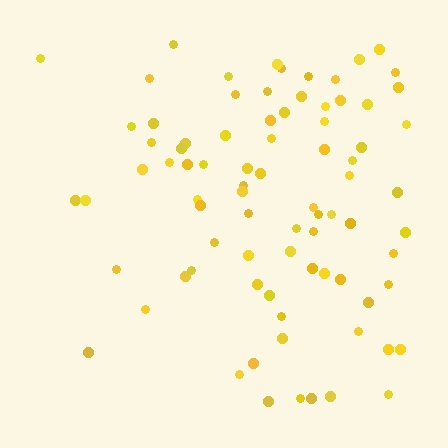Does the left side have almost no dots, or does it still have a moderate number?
Still a moderate number, just noticeably fewer than the right.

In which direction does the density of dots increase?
From left to right, with the right side densest.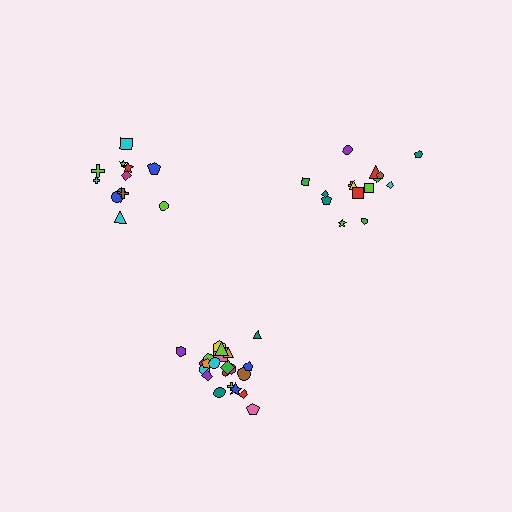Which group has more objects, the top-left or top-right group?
The top-right group.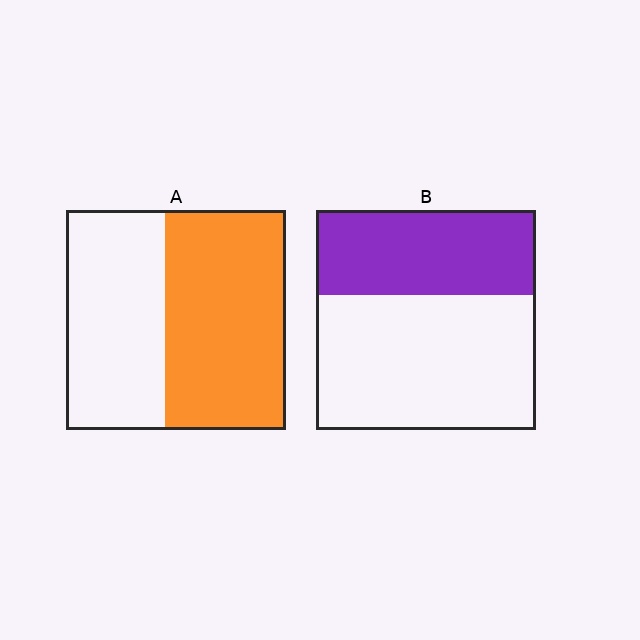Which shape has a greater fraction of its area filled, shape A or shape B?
Shape A.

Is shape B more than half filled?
No.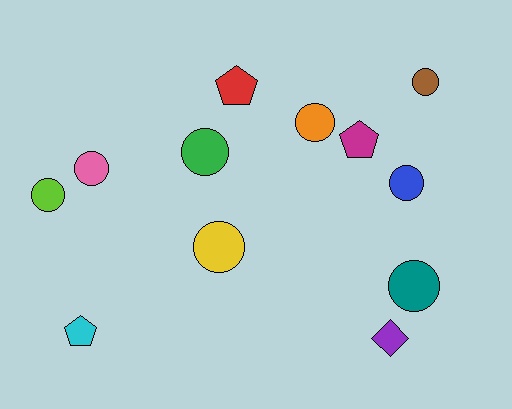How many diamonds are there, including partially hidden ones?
There is 1 diamond.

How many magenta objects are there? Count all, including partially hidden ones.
There is 1 magenta object.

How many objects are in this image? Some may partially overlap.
There are 12 objects.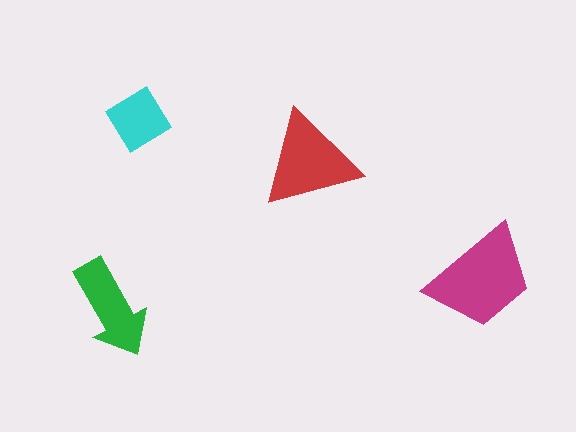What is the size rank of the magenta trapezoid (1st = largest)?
1st.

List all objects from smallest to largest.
The cyan diamond, the green arrow, the red triangle, the magenta trapezoid.